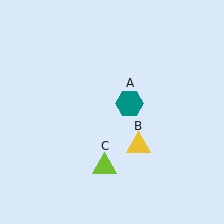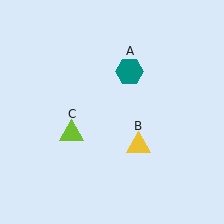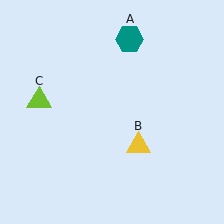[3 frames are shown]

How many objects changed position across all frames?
2 objects changed position: teal hexagon (object A), lime triangle (object C).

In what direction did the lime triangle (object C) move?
The lime triangle (object C) moved up and to the left.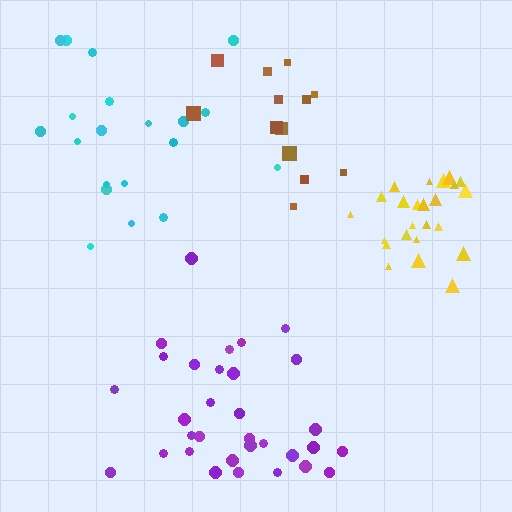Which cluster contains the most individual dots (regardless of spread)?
Purple (32).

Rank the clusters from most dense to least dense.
yellow, purple, brown, cyan.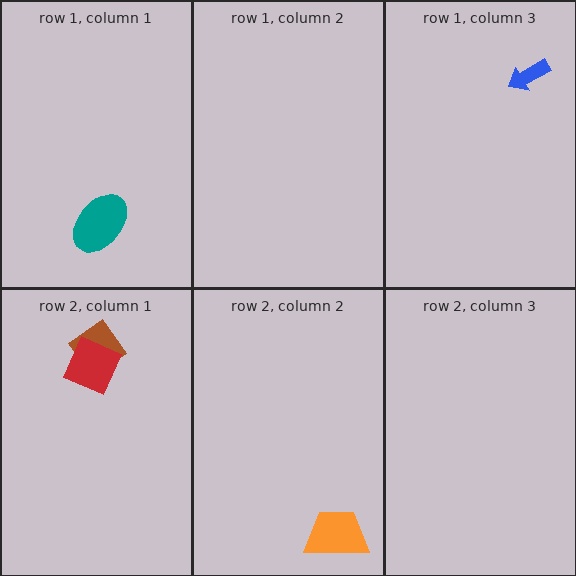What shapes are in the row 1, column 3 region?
The blue arrow.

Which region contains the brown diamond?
The row 2, column 1 region.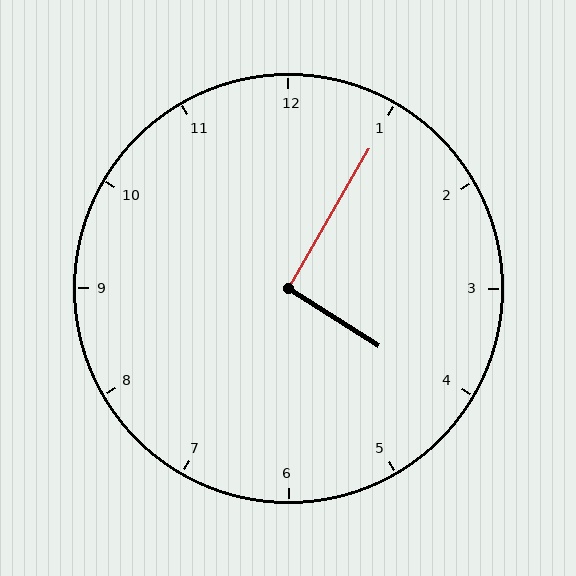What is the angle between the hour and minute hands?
Approximately 92 degrees.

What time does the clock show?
4:05.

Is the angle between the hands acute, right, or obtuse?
It is right.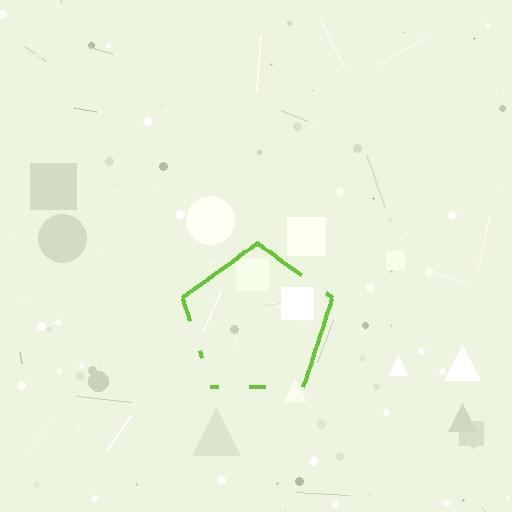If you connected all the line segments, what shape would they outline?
They would outline a pentagon.